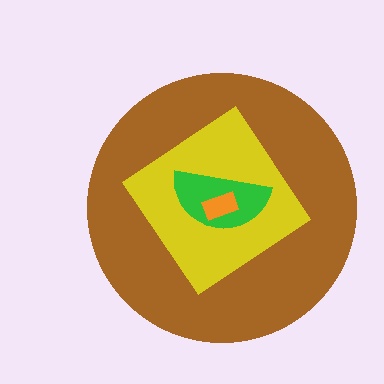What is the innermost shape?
The orange rectangle.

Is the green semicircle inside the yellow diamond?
Yes.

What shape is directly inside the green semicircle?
The orange rectangle.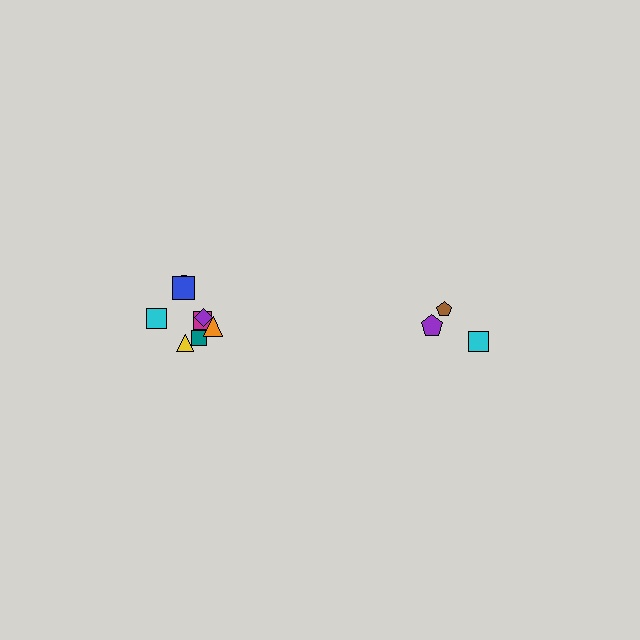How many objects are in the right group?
There are 3 objects.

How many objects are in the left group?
There are 8 objects.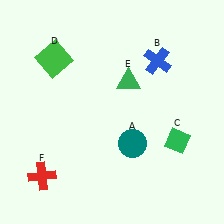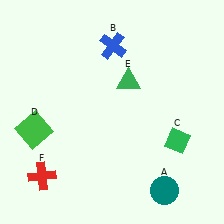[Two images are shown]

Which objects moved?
The objects that moved are: the teal circle (A), the blue cross (B), the green square (D).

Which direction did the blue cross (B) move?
The blue cross (B) moved left.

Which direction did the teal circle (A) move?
The teal circle (A) moved down.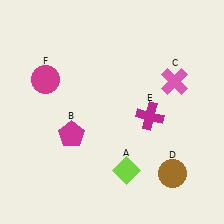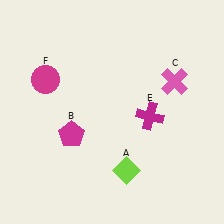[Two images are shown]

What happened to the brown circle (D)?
The brown circle (D) was removed in Image 2. It was in the bottom-right area of Image 1.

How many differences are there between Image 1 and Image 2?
There is 1 difference between the two images.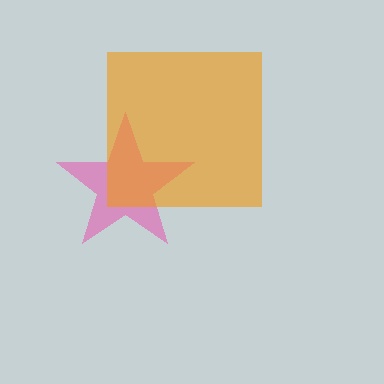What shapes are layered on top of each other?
The layered shapes are: a pink star, an orange square.